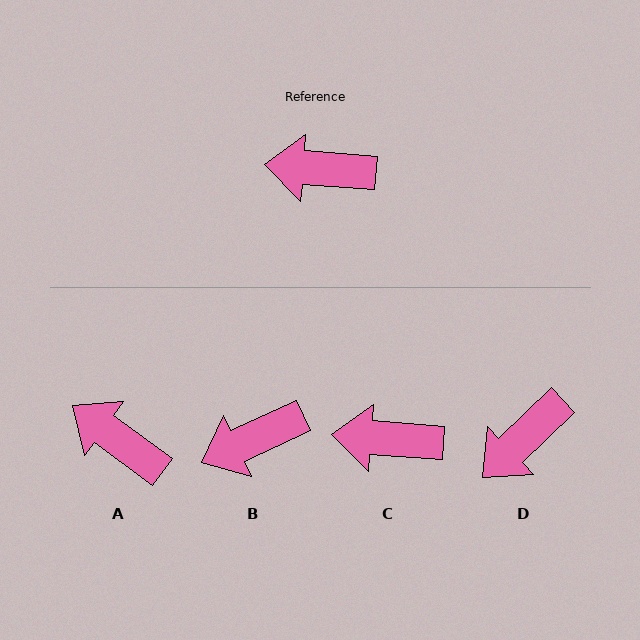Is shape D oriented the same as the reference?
No, it is off by about 48 degrees.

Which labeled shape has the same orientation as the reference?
C.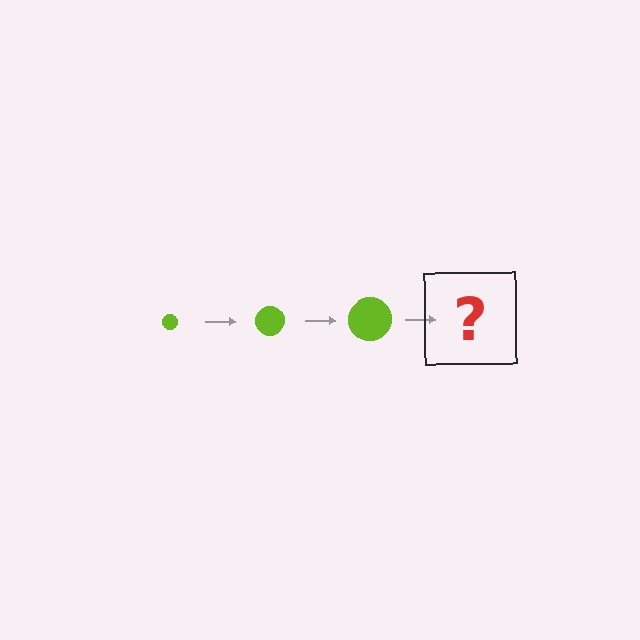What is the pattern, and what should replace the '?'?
The pattern is that the circle gets progressively larger each step. The '?' should be a lime circle, larger than the previous one.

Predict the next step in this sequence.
The next step is a lime circle, larger than the previous one.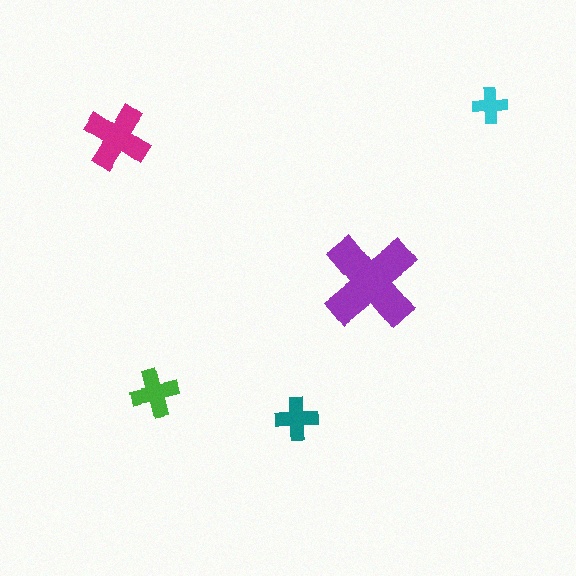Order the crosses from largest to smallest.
the purple one, the magenta one, the green one, the teal one, the cyan one.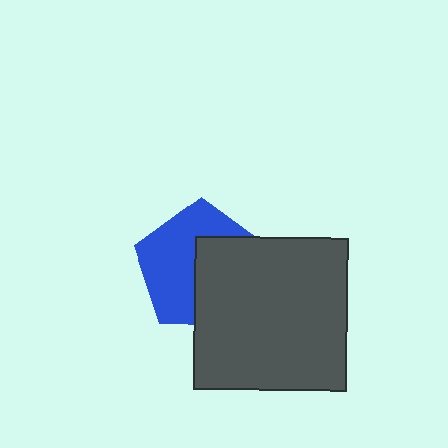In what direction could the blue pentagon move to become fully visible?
The blue pentagon could move toward the upper-left. That would shift it out from behind the dark gray square entirely.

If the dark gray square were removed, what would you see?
You would see the complete blue pentagon.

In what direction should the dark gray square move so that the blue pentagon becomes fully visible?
The dark gray square should move toward the lower-right. That is the shortest direction to clear the overlap and leave the blue pentagon fully visible.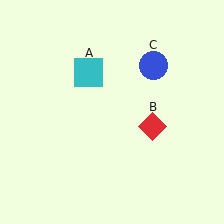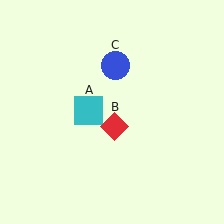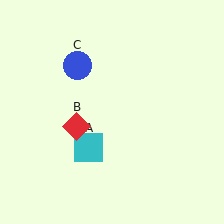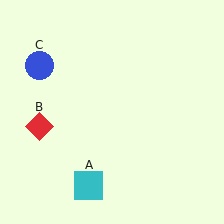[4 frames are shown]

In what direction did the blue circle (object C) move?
The blue circle (object C) moved left.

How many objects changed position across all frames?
3 objects changed position: cyan square (object A), red diamond (object B), blue circle (object C).